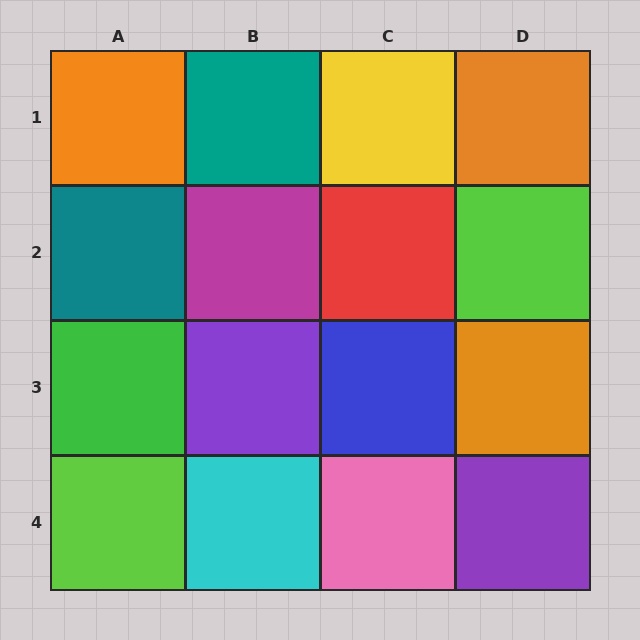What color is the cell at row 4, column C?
Pink.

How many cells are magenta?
1 cell is magenta.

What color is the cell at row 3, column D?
Orange.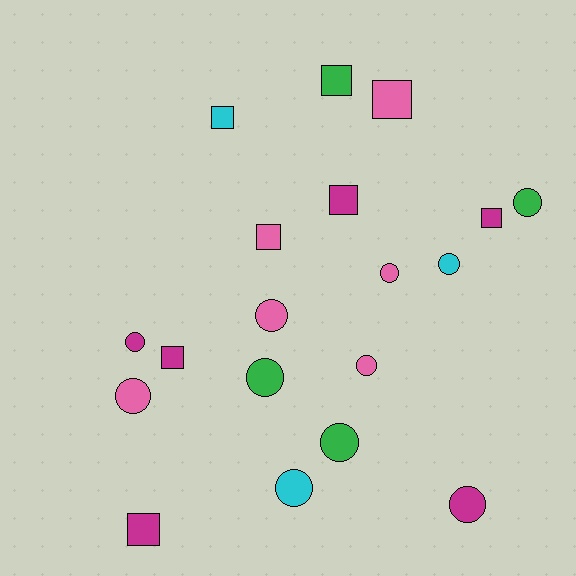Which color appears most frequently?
Magenta, with 6 objects.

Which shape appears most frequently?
Circle, with 11 objects.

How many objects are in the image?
There are 19 objects.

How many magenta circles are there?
There are 2 magenta circles.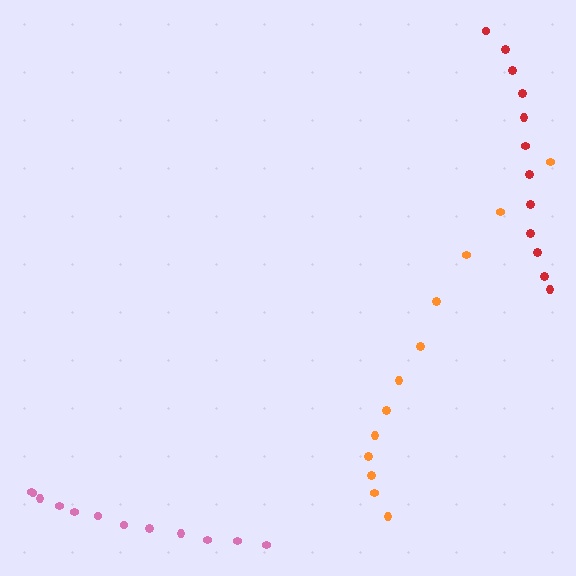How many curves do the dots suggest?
There are 3 distinct paths.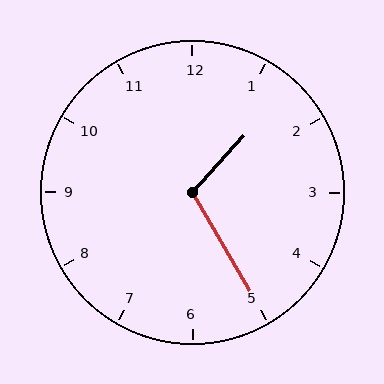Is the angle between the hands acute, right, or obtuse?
It is obtuse.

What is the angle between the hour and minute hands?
Approximately 108 degrees.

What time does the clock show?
1:25.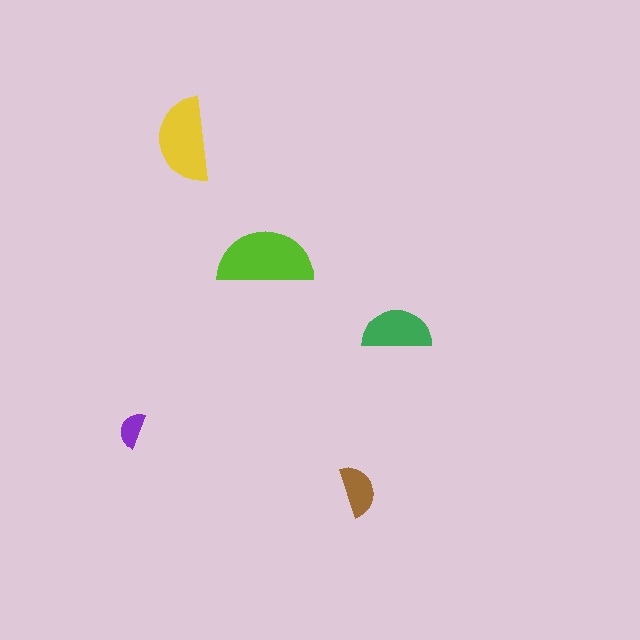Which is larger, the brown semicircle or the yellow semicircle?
The yellow one.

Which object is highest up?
The yellow semicircle is topmost.